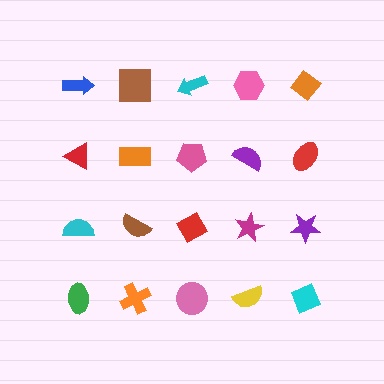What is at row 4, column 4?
A yellow semicircle.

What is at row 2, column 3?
A pink pentagon.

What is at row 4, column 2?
An orange cross.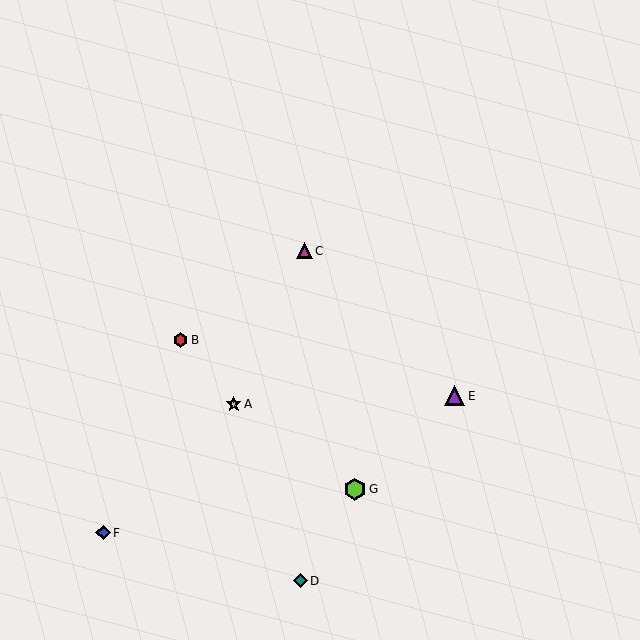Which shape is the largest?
The lime hexagon (labeled G) is the largest.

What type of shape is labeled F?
Shape F is a blue diamond.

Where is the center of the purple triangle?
The center of the purple triangle is at (455, 396).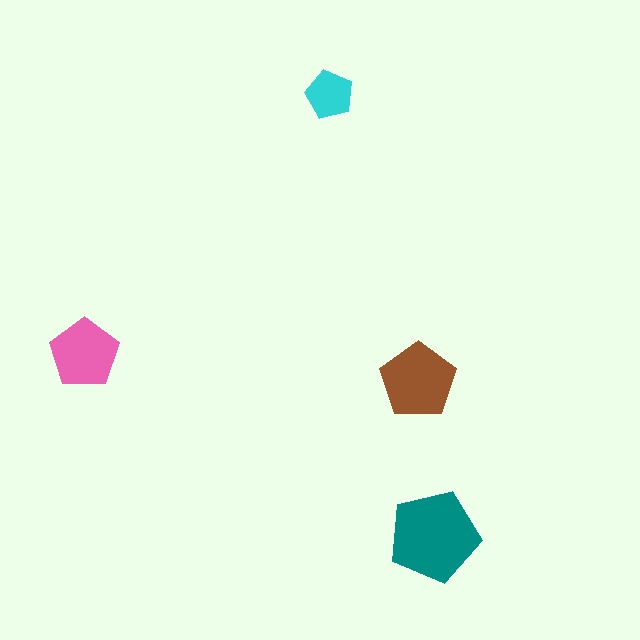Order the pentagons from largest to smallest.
the teal one, the brown one, the pink one, the cyan one.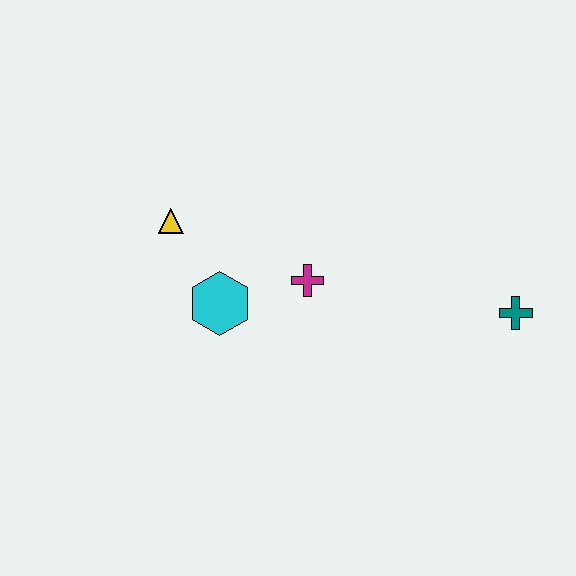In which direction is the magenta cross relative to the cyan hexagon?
The magenta cross is to the right of the cyan hexagon.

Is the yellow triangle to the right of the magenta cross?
No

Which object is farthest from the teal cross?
The yellow triangle is farthest from the teal cross.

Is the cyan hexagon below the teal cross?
No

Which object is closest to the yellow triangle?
The cyan hexagon is closest to the yellow triangle.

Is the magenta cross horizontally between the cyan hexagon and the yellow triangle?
No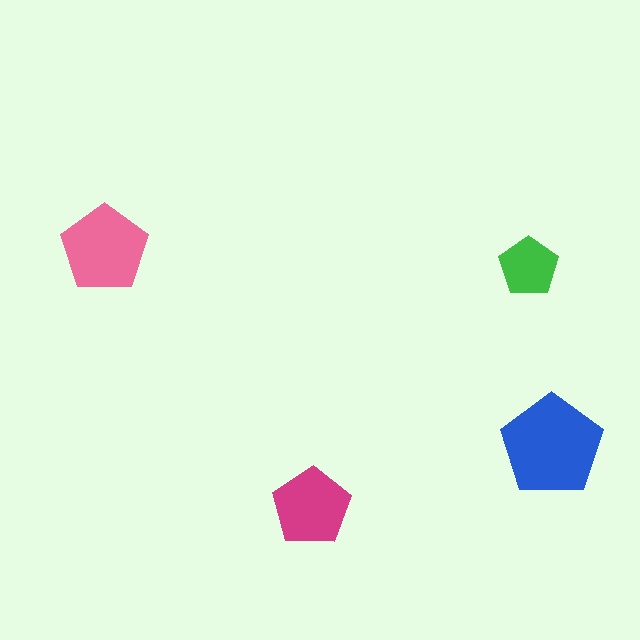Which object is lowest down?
The magenta pentagon is bottommost.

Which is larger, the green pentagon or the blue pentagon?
The blue one.